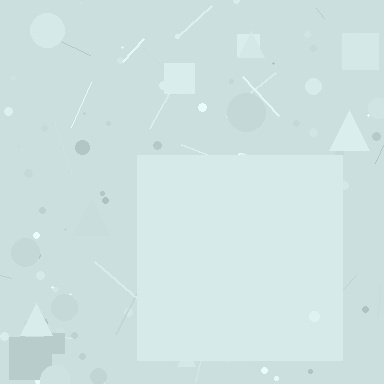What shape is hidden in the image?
A square is hidden in the image.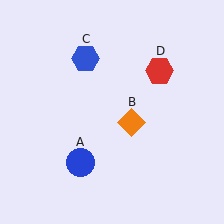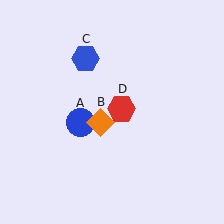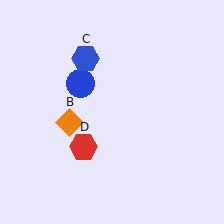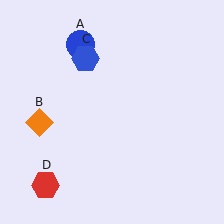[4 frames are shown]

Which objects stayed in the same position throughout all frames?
Blue hexagon (object C) remained stationary.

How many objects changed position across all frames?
3 objects changed position: blue circle (object A), orange diamond (object B), red hexagon (object D).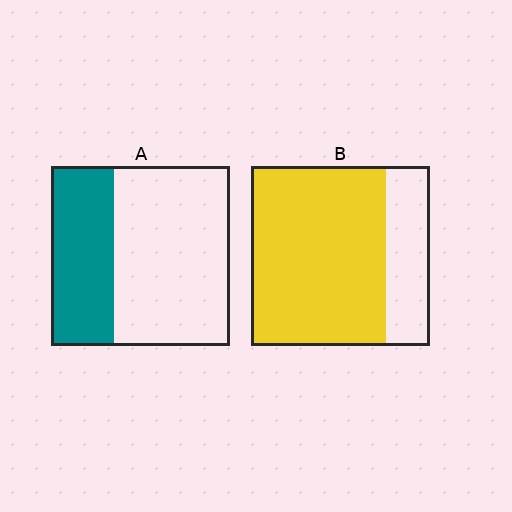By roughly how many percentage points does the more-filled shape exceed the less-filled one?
By roughly 40 percentage points (B over A).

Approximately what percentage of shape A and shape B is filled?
A is approximately 35% and B is approximately 75%.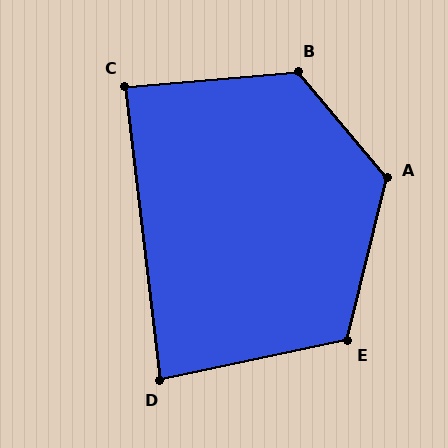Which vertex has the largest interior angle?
A, at approximately 126 degrees.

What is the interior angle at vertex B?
Approximately 125 degrees (obtuse).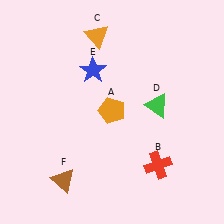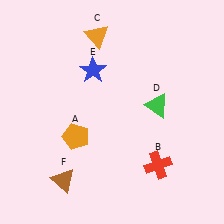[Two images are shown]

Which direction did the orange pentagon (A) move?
The orange pentagon (A) moved left.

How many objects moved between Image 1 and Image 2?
1 object moved between the two images.